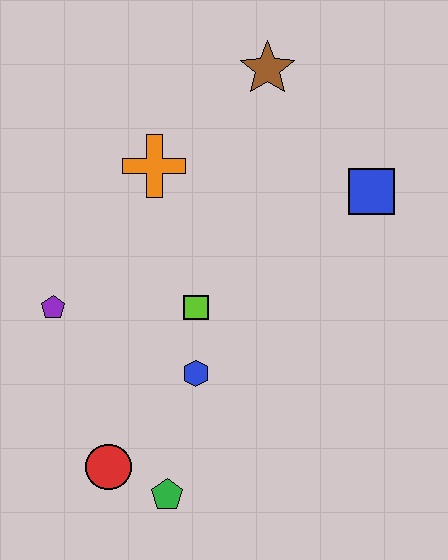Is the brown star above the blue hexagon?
Yes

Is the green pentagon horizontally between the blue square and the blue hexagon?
No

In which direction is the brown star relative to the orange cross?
The brown star is to the right of the orange cross.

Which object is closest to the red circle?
The green pentagon is closest to the red circle.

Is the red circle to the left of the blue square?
Yes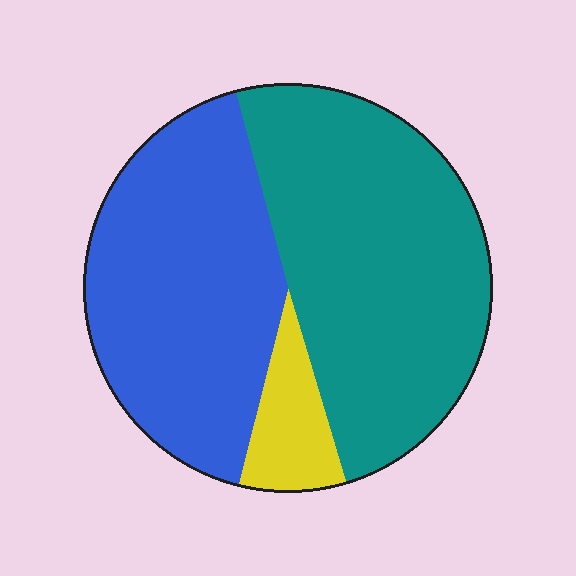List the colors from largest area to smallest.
From largest to smallest: teal, blue, yellow.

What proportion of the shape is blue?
Blue covers about 40% of the shape.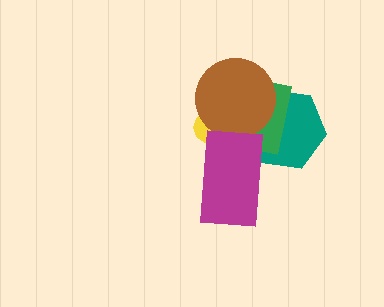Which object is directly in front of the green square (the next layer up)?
The yellow ellipse is directly in front of the green square.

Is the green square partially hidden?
Yes, it is partially covered by another shape.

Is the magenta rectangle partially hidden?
No, no other shape covers it.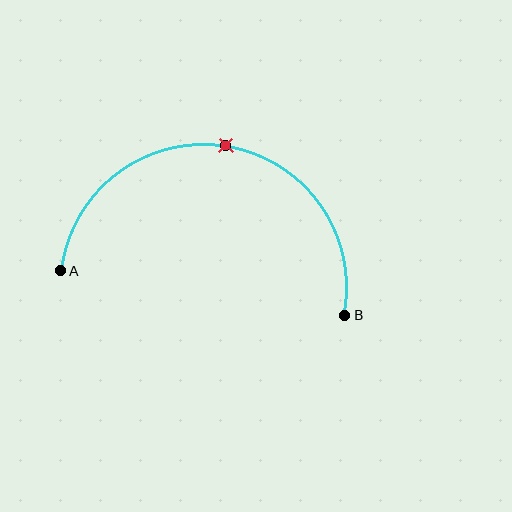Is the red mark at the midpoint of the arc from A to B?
Yes. The red mark lies on the arc at equal arc-length from both A and B — it is the arc midpoint.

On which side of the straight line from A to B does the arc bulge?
The arc bulges above the straight line connecting A and B.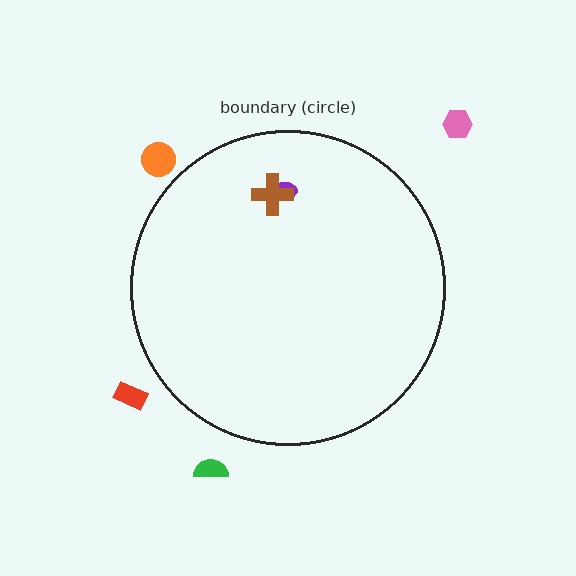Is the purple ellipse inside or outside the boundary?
Inside.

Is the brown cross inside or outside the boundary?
Inside.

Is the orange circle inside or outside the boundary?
Outside.